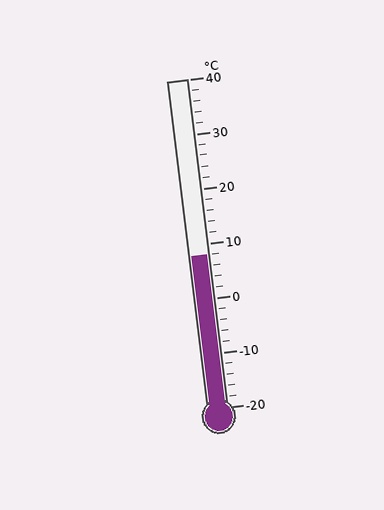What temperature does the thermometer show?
The thermometer shows approximately 8°C.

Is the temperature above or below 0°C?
The temperature is above 0°C.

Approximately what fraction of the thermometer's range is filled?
The thermometer is filled to approximately 45% of its range.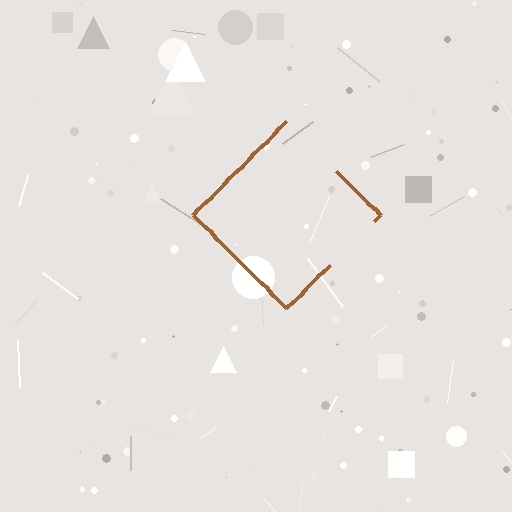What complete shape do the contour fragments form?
The contour fragments form a diamond.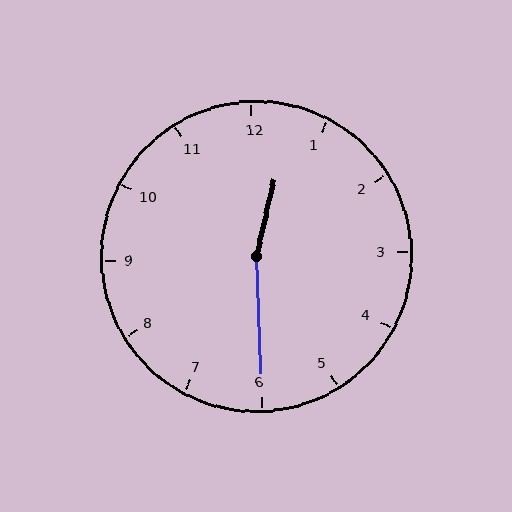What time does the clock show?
12:30.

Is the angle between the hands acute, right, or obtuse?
It is obtuse.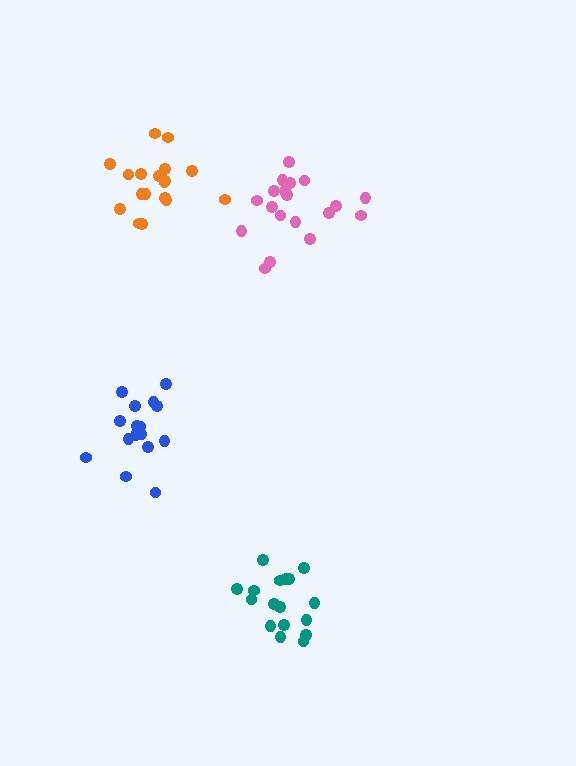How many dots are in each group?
Group 1: 18 dots, Group 2: 20 dots, Group 3: 16 dots, Group 4: 17 dots (71 total).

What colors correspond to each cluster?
The clusters are colored: orange, pink, blue, teal.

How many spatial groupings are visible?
There are 4 spatial groupings.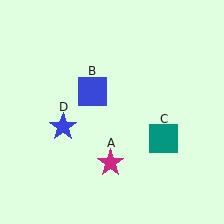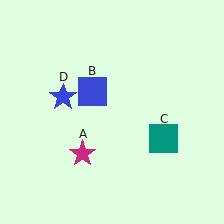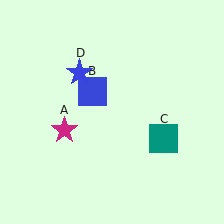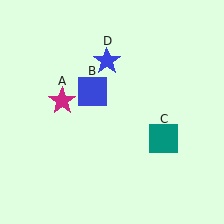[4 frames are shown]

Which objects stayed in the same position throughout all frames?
Blue square (object B) and teal square (object C) remained stationary.